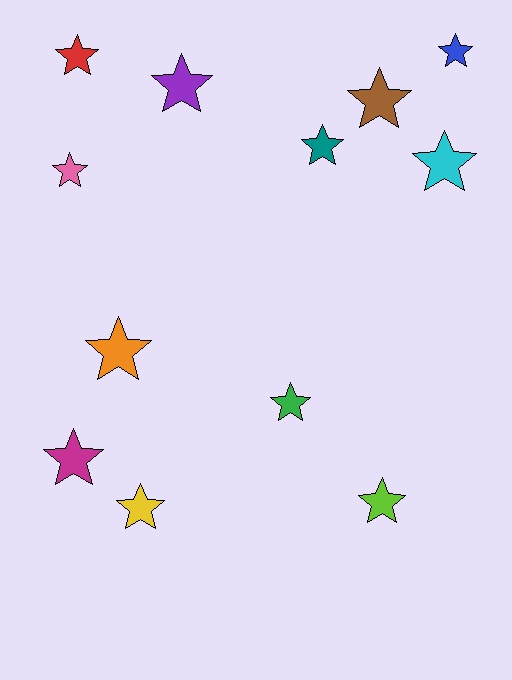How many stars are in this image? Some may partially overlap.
There are 12 stars.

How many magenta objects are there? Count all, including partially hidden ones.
There is 1 magenta object.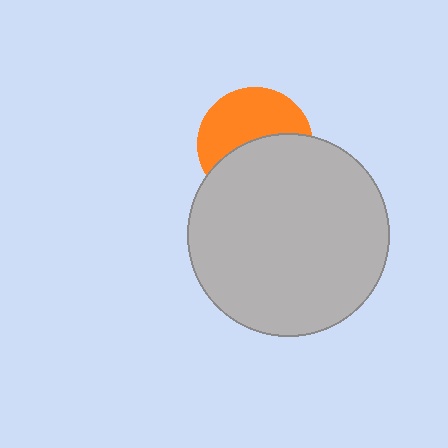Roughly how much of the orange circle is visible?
About half of it is visible (roughly 50%).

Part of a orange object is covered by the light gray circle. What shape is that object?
It is a circle.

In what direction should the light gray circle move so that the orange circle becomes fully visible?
The light gray circle should move down. That is the shortest direction to clear the overlap and leave the orange circle fully visible.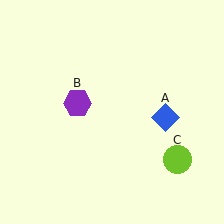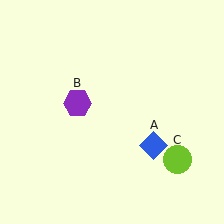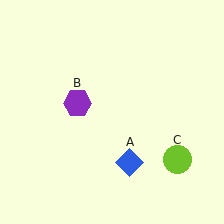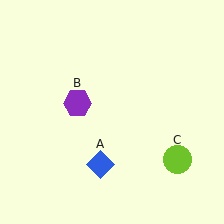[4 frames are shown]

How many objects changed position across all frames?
1 object changed position: blue diamond (object A).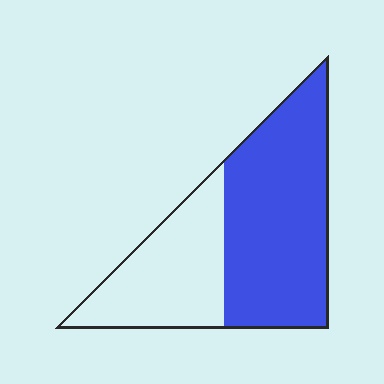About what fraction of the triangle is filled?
About five eighths (5/8).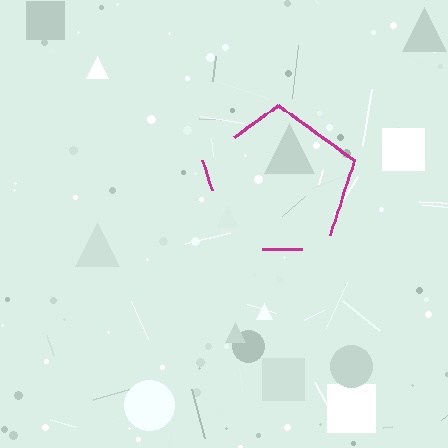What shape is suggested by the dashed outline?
The dashed outline suggests a pentagon.